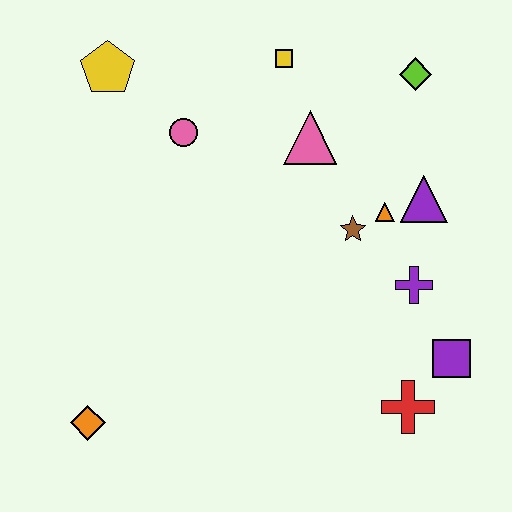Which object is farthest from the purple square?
The yellow pentagon is farthest from the purple square.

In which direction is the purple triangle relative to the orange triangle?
The purple triangle is to the right of the orange triangle.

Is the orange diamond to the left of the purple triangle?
Yes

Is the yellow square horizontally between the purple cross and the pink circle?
Yes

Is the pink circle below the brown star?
No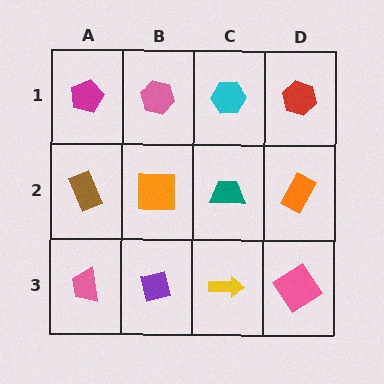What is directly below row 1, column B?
An orange square.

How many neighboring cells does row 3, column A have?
2.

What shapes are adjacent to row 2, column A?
A magenta pentagon (row 1, column A), a pink trapezoid (row 3, column A), an orange square (row 2, column B).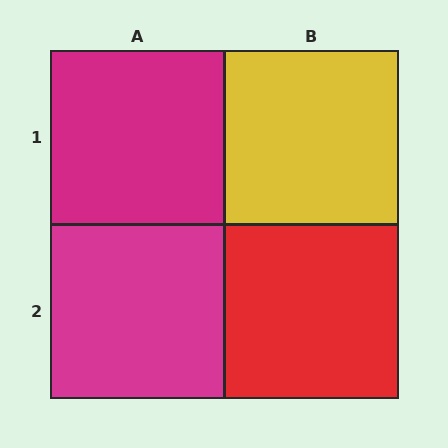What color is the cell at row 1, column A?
Magenta.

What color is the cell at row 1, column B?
Yellow.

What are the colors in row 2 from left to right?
Magenta, red.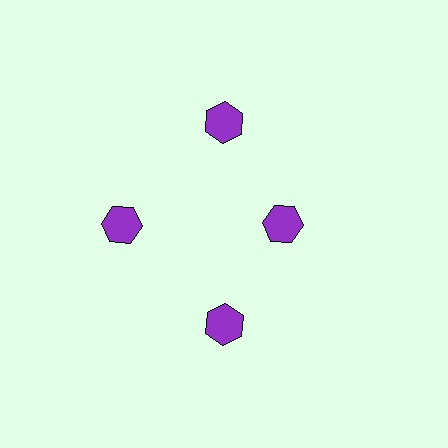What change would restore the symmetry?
The symmetry would be restored by moving it outward, back onto the ring so that all 4 hexagons sit at equal angles and equal distance from the center.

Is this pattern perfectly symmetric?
No. The 4 purple hexagons are arranged in a ring, but one element near the 3 o'clock position is pulled inward toward the center, breaking the 4-fold rotational symmetry.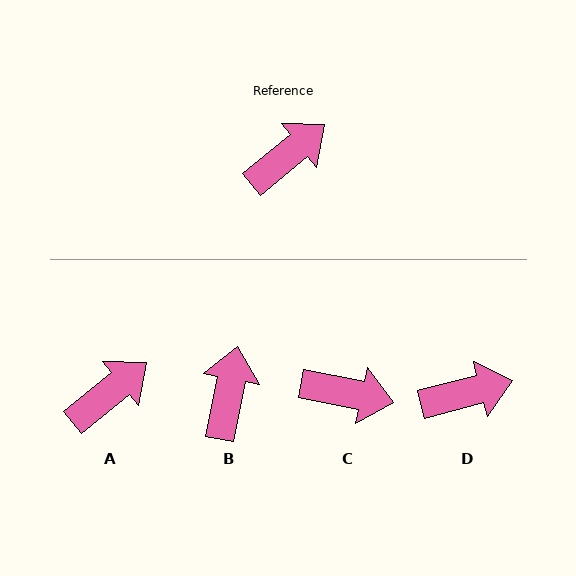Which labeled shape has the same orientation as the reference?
A.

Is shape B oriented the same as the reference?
No, it is off by about 40 degrees.